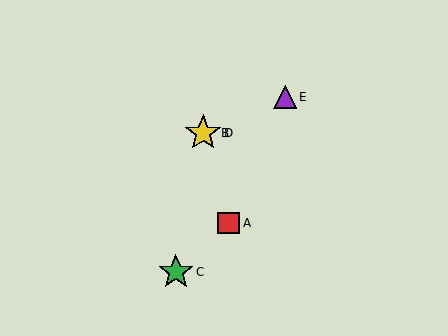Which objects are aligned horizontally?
Objects B, D are aligned horizontally.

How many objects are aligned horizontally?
2 objects (B, D) are aligned horizontally.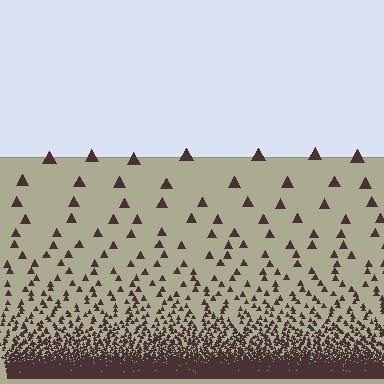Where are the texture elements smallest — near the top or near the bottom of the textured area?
Near the bottom.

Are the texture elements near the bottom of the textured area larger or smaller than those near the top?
Smaller. The gradient is inverted — elements near the bottom are smaller and denser.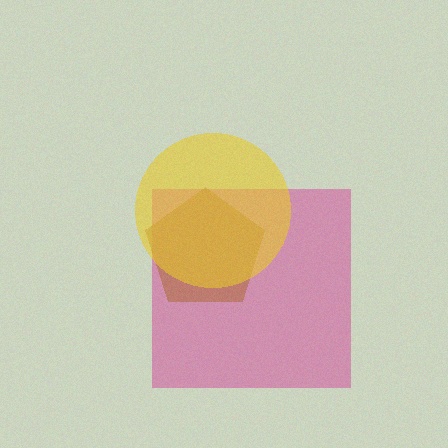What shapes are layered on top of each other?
The layered shapes are: a magenta square, a brown pentagon, a yellow circle.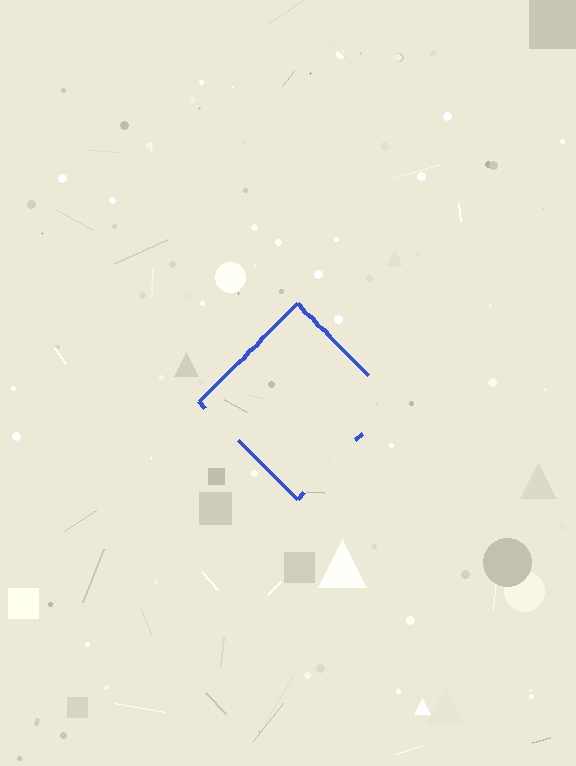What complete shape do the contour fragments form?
The contour fragments form a diamond.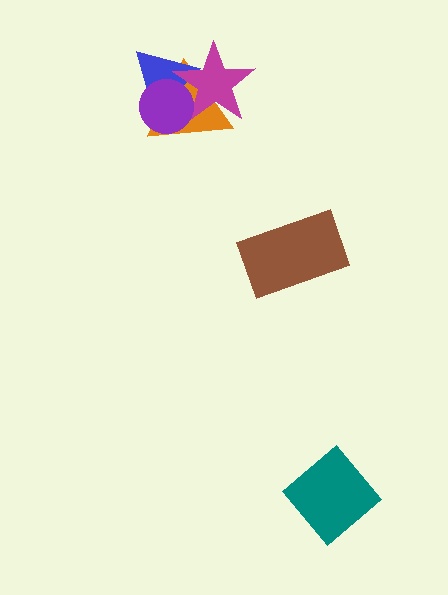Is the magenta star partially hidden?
Yes, it is partially covered by another shape.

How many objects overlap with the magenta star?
3 objects overlap with the magenta star.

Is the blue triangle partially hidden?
Yes, it is partially covered by another shape.